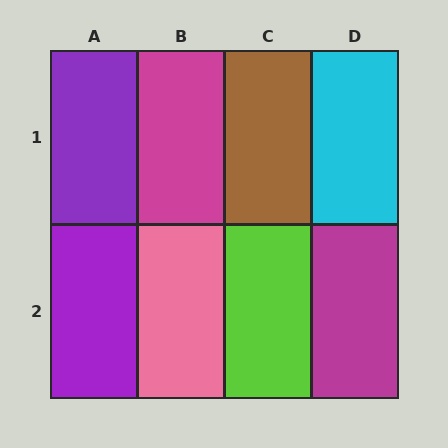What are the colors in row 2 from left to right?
Purple, pink, lime, magenta.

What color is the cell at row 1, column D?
Cyan.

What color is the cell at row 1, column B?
Magenta.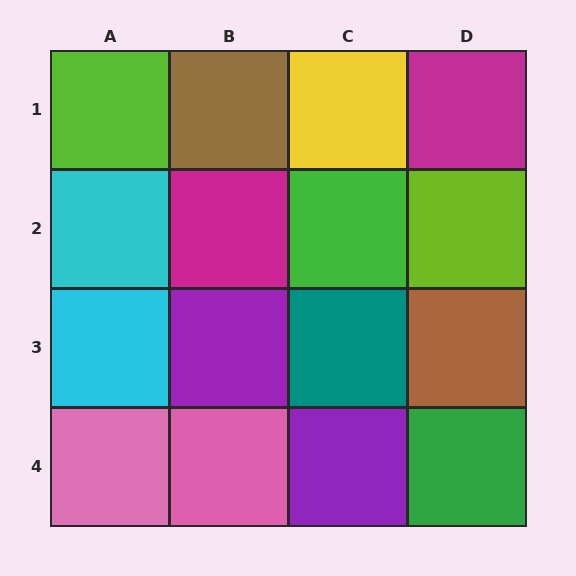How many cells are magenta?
2 cells are magenta.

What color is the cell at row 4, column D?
Green.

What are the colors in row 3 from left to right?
Cyan, purple, teal, brown.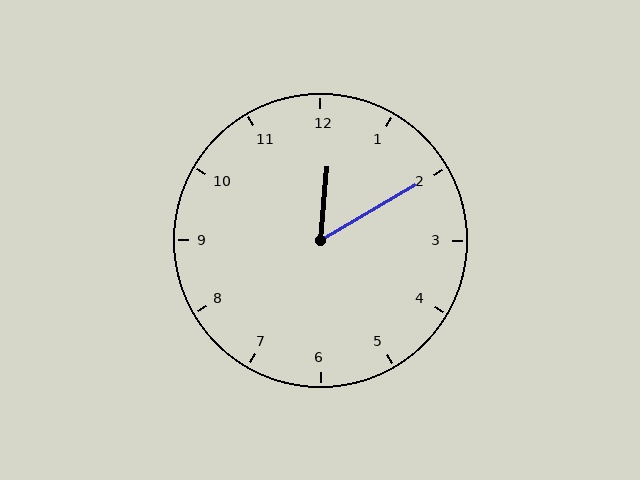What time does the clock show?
12:10.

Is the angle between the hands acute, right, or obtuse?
It is acute.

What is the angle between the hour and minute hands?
Approximately 55 degrees.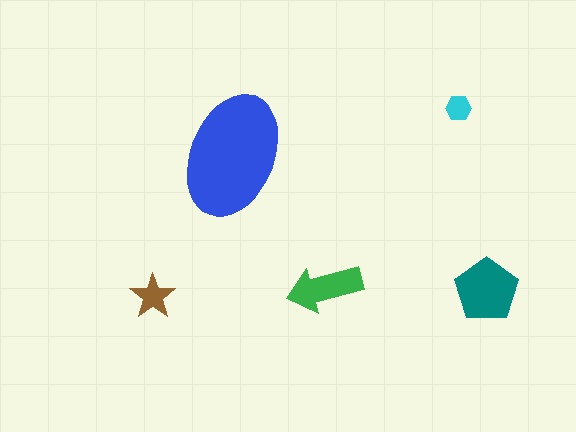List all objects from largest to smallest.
The blue ellipse, the teal pentagon, the green arrow, the brown star, the cyan hexagon.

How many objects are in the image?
There are 5 objects in the image.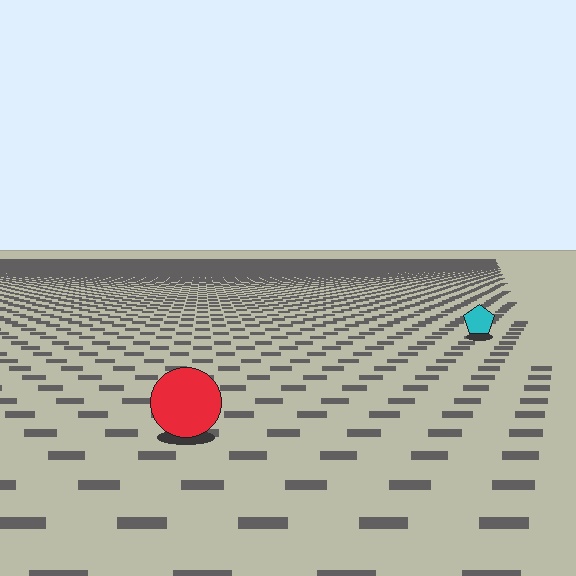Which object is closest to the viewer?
The red circle is closest. The texture marks near it are larger and more spread out.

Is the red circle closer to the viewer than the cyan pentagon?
Yes. The red circle is closer — you can tell from the texture gradient: the ground texture is coarser near it.